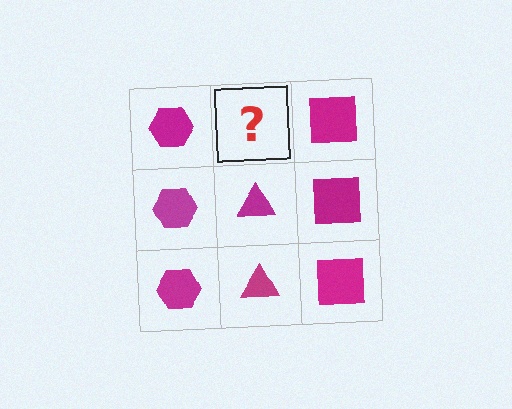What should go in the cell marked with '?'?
The missing cell should contain a magenta triangle.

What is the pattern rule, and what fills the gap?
The rule is that each column has a consistent shape. The gap should be filled with a magenta triangle.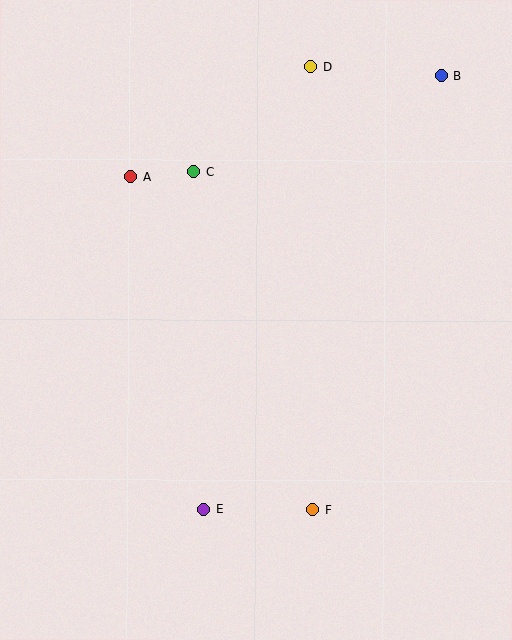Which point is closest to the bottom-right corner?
Point F is closest to the bottom-right corner.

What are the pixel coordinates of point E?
Point E is at (204, 509).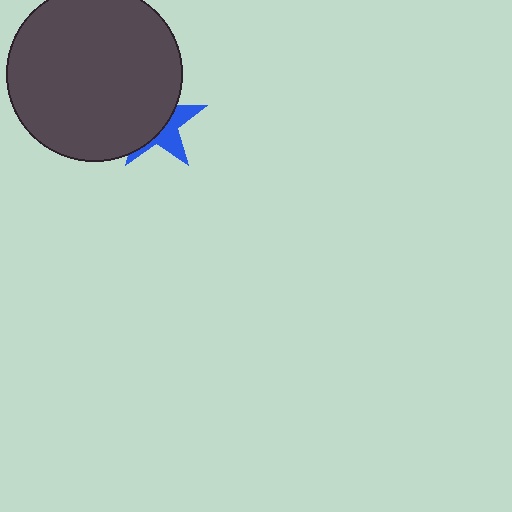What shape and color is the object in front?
The object in front is a dark gray circle.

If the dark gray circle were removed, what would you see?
You would see the complete blue star.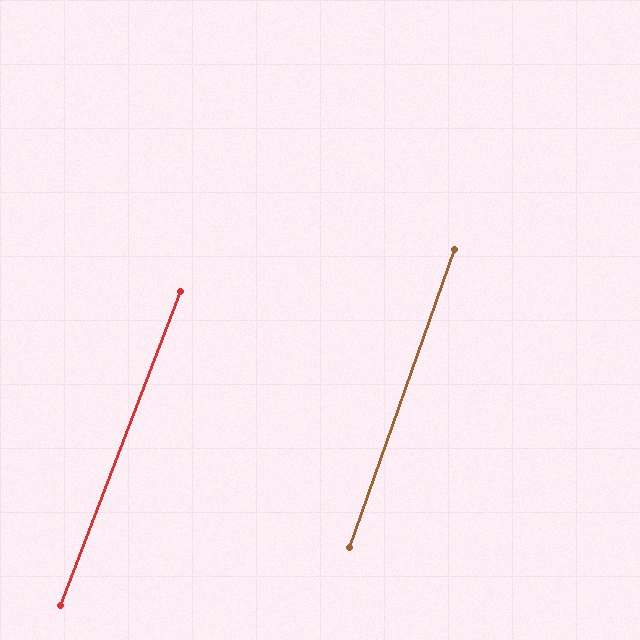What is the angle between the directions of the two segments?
Approximately 1 degree.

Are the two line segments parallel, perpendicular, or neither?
Parallel — their directions differ by only 1.5°.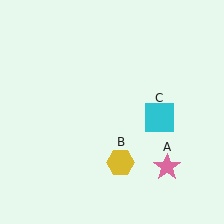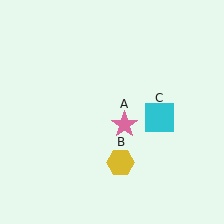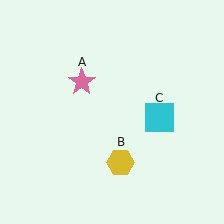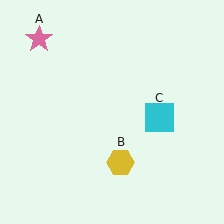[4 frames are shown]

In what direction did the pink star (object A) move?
The pink star (object A) moved up and to the left.